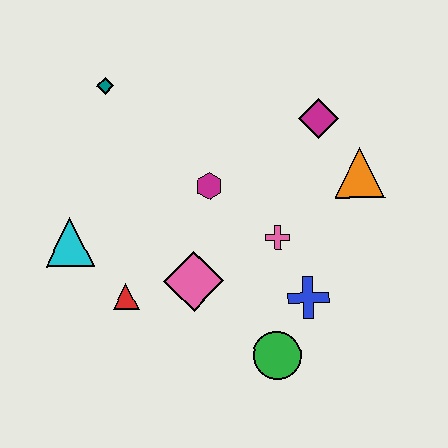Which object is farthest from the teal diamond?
The green circle is farthest from the teal diamond.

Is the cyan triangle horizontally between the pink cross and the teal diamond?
No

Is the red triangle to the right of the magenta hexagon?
No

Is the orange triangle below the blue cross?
No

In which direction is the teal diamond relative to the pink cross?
The teal diamond is to the left of the pink cross.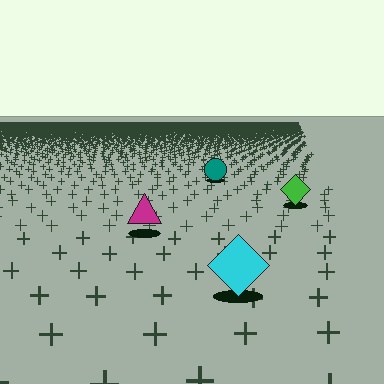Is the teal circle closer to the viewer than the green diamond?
No. The green diamond is closer — you can tell from the texture gradient: the ground texture is coarser near it.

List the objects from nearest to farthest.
From nearest to farthest: the cyan diamond, the magenta triangle, the green diamond, the teal circle.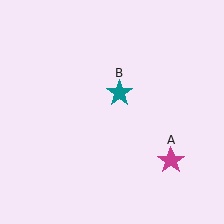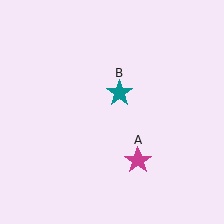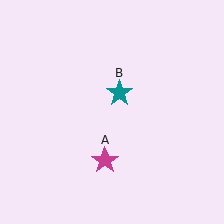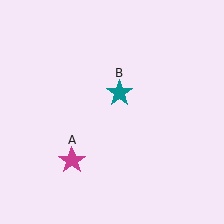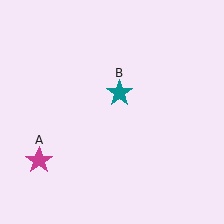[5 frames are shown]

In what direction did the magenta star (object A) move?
The magenta star (object A) moved left.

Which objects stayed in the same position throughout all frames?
Teal star (object B) remained stationary.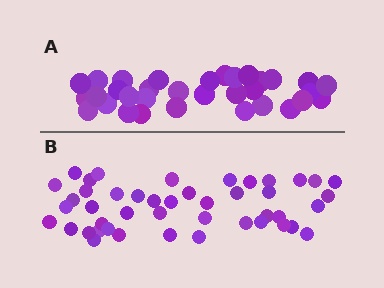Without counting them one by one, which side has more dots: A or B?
Region B (the bottom region) has more dots.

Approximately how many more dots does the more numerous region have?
Region B has roughly 12 or so more dots than region A.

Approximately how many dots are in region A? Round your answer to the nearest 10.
About 30 dots. (The exact count is 33, which rounds to 30.)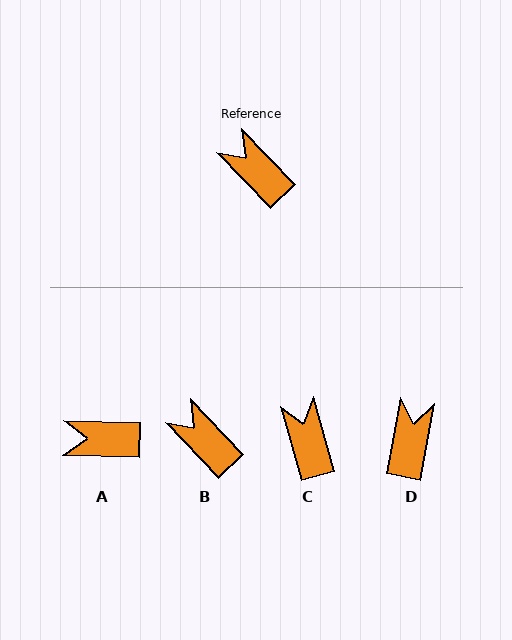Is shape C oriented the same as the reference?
No, it is off by about 28 degrees.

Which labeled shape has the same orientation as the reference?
B.